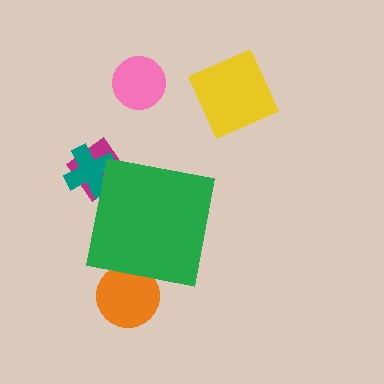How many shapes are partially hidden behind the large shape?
3 shapes are partially hidden.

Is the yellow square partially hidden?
No, the yellow square is fully visible.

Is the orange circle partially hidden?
Yes, the orange circle is partially hidden behind the green square.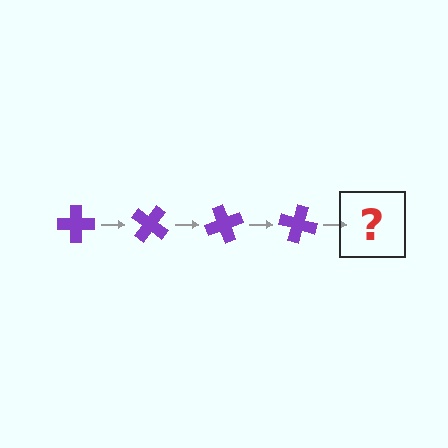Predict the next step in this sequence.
The next step is a purple cross rotated 140 degrees.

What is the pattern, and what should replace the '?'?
The pattern is that the cross rotates 35 degrees each step. The '?' should be a purple cross rotated 140 degrees.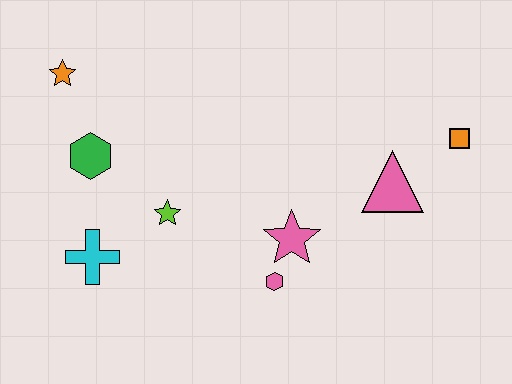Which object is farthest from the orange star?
The orange square is farthest from the orange star.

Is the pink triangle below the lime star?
No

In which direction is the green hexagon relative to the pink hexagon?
The green hexagon is to the left of the pink hexagon.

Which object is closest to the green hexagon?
The orange star is closest to the green hexagon.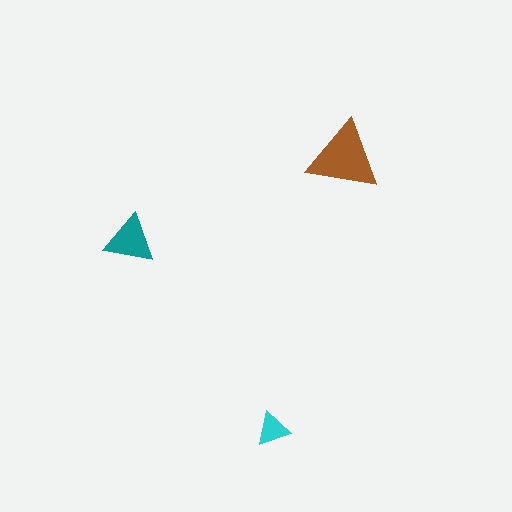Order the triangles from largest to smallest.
the brown one, the teal one, the cyan one.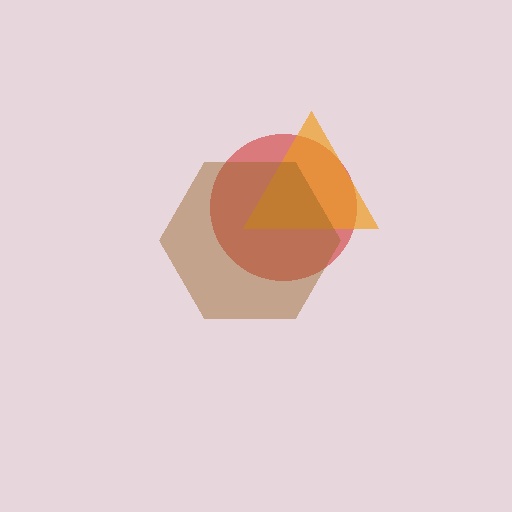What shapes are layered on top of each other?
The layered shapes are: a red circle, an orange triangle, a brown hexagon.